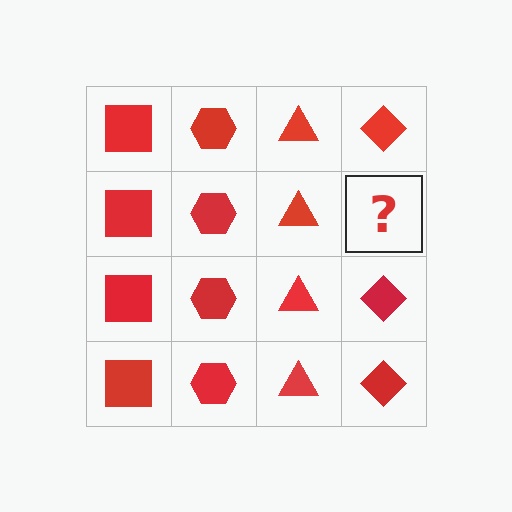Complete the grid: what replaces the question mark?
The question mark should be replaced with a red diamond.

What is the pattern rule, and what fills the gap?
The rule is that each column has a consistent shape. The gap should be filled with a red diamond.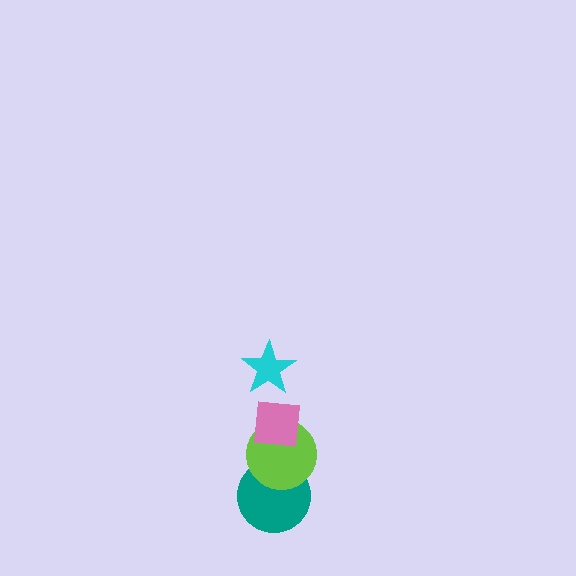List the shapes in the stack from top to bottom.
From top to bottom: the cyan star, the pink square, the lime circle, the teal circle.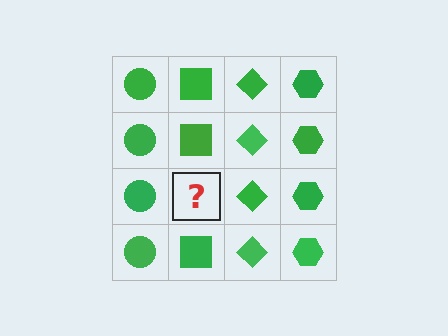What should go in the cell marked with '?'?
The missing cell should contain a green square.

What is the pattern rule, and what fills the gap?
The rule is that each column has a consistent shape. The gap should be filled with a green square.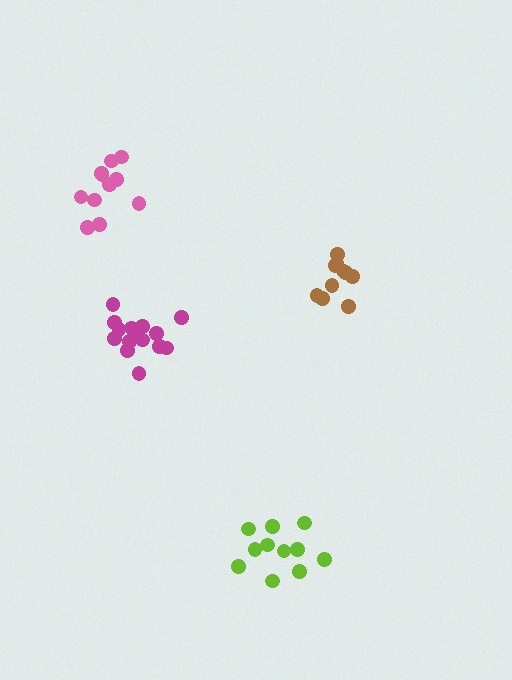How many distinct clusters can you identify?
There are 4 distinct clusters.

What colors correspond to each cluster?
The clusters are colored: magenta, pink, brown, lime.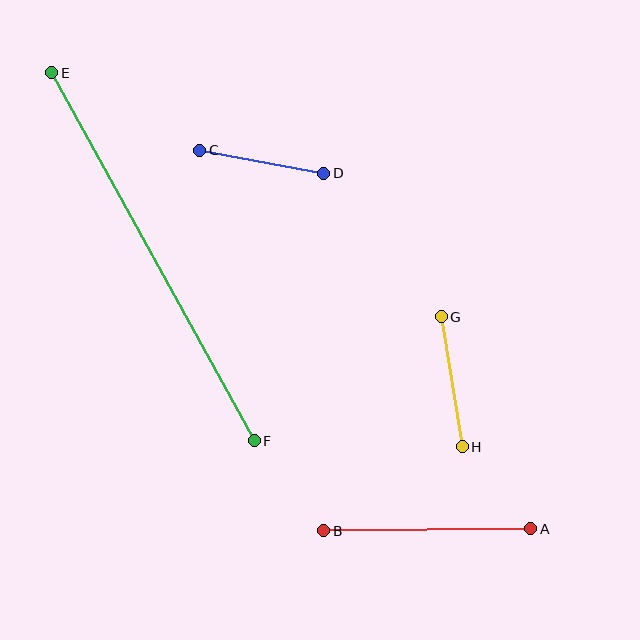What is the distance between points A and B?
The distance is approximately 207 pixels.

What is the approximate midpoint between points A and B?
The midpoint is at approximately (427, 530) pixels.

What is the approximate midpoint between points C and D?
The midpoint is at approximately (262, 162) pixels.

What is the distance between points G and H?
The distance is approximately 131 pixels.